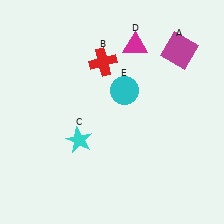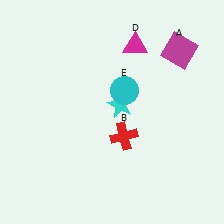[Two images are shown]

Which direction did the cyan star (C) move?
The cyan star (C) moved right.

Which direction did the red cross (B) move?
The red cross (B) moved down.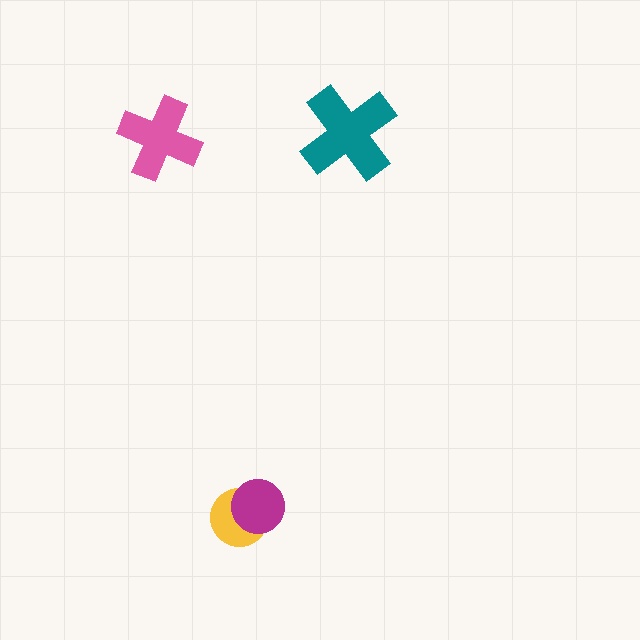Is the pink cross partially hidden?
No, no other shape covers it.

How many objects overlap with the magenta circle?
1 object overlaps with the magenta circle.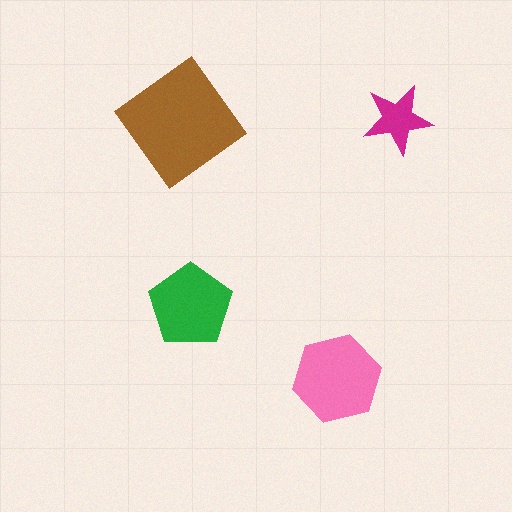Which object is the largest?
The brown diamond.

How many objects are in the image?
There are 4 objects in the image.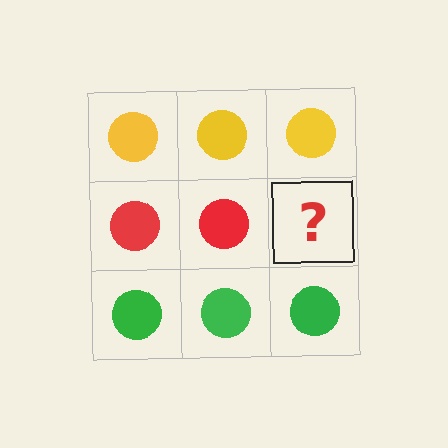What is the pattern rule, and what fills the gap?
The rule is that each row has a consistent color. The gap should be filled with a red circle.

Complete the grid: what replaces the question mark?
The question mark should be replaced with a red circle.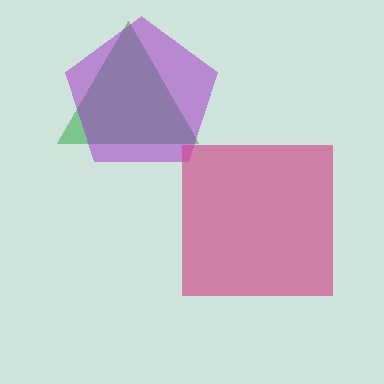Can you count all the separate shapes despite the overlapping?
Yes, there are 3 separate shapes.